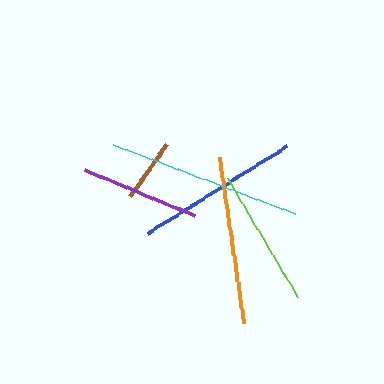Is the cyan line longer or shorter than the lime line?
The cyan line is longer than the lime line.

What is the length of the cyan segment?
The cyan segment is approximately 194 pixels long.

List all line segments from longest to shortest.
From longest to shortest: cyan, orange, blue, lime, purple, brown.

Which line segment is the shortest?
The brown line is the shortest at approximately 64 pixels.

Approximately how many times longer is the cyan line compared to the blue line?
The cyan line is approximately 1.2 times the length of the blue line.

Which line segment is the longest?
The cyan line is the longest at approximately 194 pixels.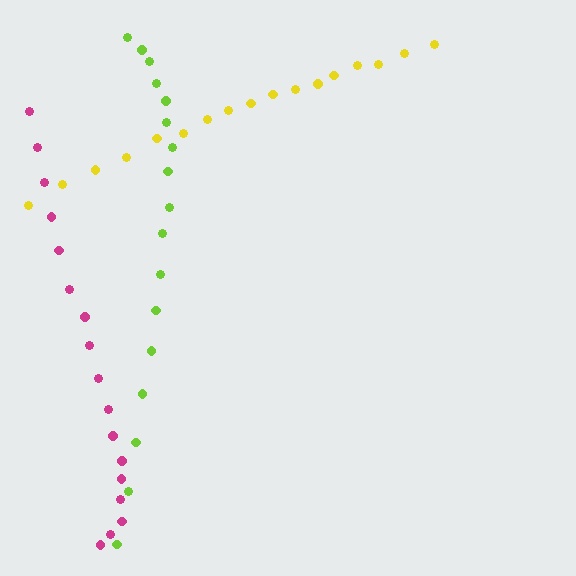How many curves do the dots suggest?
There are 3 distinct paths.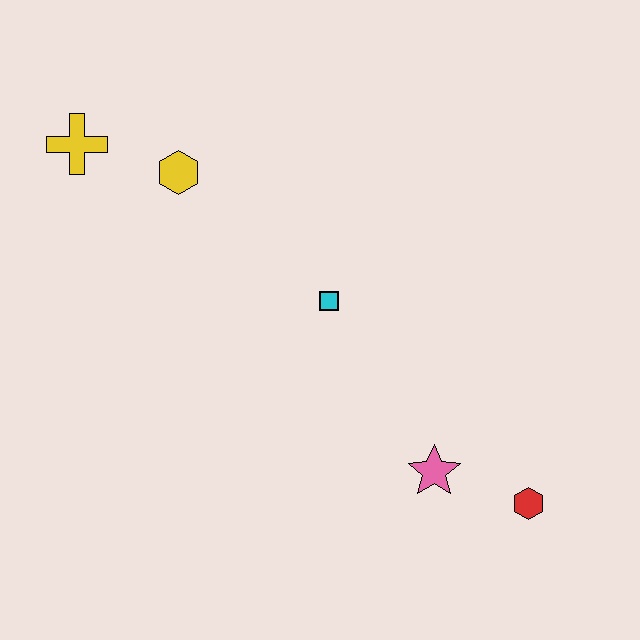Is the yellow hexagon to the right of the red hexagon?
No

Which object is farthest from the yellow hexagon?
The red hexagon is farthest from the yellow hexagon.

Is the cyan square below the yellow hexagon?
Yes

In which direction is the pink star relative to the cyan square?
The pink star is below the cyan square.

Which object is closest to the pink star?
The red hexagon is closest to the pink star.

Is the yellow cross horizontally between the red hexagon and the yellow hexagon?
No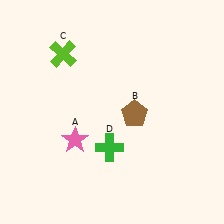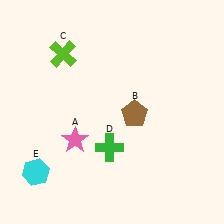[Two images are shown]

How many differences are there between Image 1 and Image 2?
There is 1 difference between the two images.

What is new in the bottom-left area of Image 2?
A cyan hexagon (E) was added in the bottom-left area of Image 2.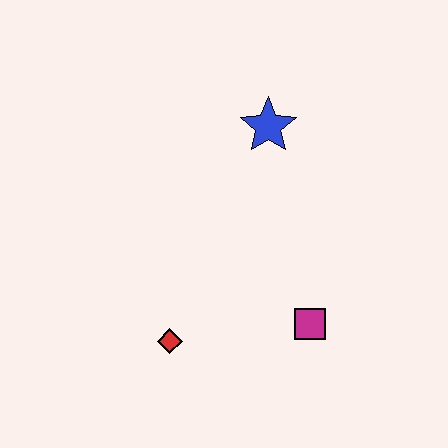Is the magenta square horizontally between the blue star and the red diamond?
No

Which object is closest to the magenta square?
The red diamond is closest to the magenta square.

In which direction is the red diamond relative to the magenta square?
The red diamond is to the left of the magenta square.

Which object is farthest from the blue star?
The red diamond is farthest from the blue star.